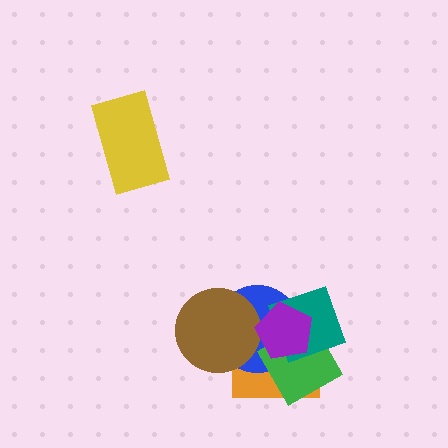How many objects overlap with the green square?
4 objects overlap with the green square.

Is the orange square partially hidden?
Yes, it is partially covered by another shape.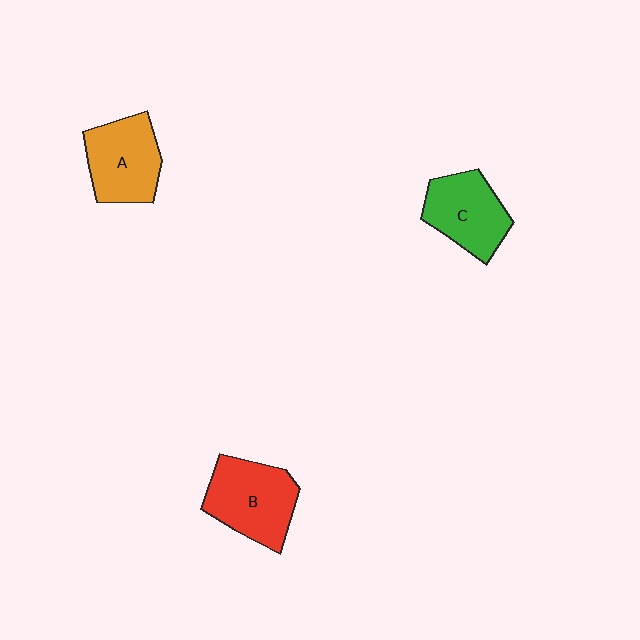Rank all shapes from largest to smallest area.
From largest to smallest: B (red), A (orange), C (green).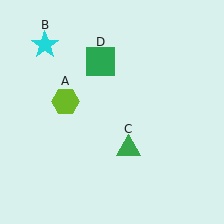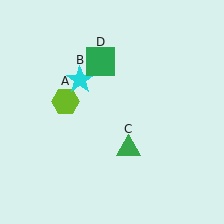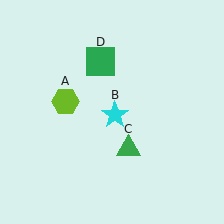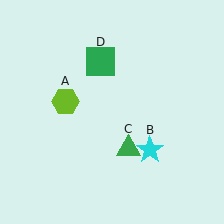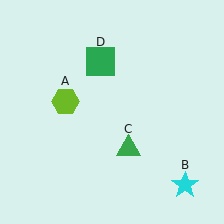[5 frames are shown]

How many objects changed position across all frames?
1 object changed position: cyan star (object B).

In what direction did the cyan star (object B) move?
The cyan star (object B) moved down and to the right.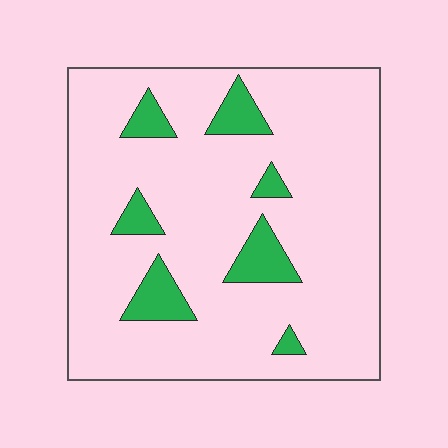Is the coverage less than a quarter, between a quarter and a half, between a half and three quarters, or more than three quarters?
Less than a quarter.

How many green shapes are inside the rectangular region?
7.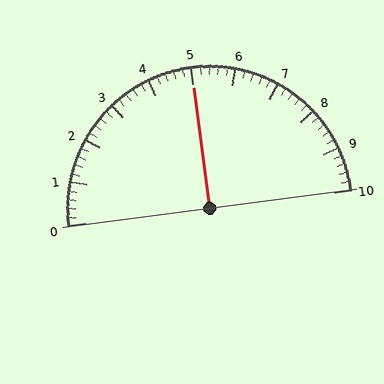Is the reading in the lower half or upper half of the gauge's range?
The reading is in the upper half of the range (0 to 10).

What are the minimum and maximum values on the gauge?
The gauge ranges from 0 to 10.